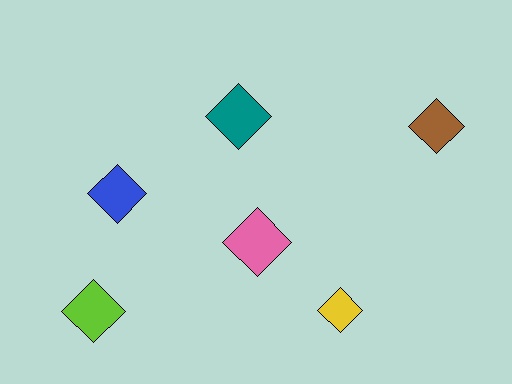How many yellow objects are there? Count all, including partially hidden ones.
There is 1 yellow object.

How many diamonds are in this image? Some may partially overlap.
There are 6 diamonds.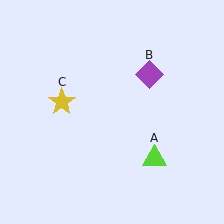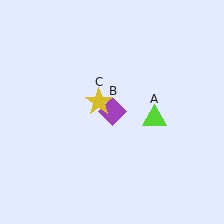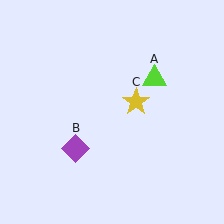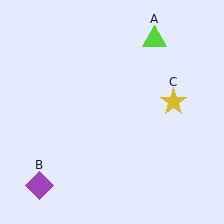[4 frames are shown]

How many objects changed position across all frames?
3 objects changed position: lime triangle (object A), purple diamond (object B), yellow star (object C).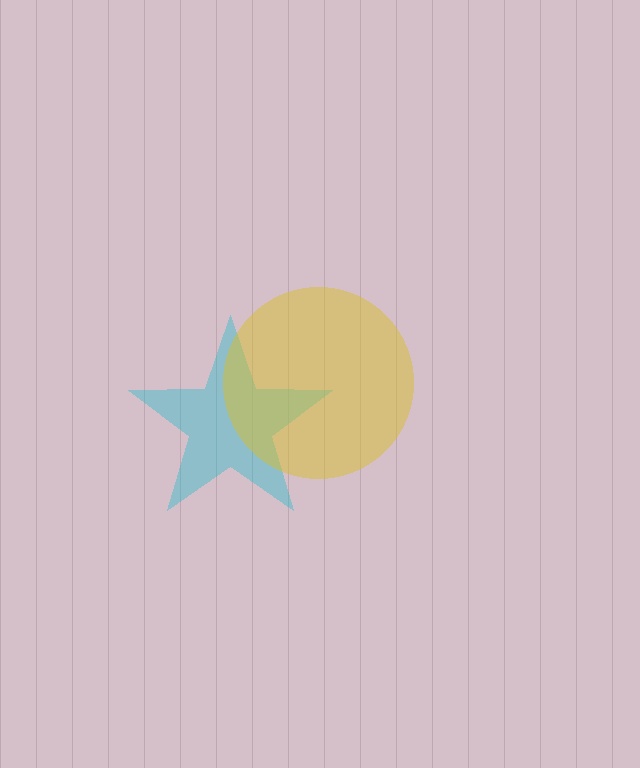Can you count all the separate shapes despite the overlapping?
Yes, there are 2 separate shapes.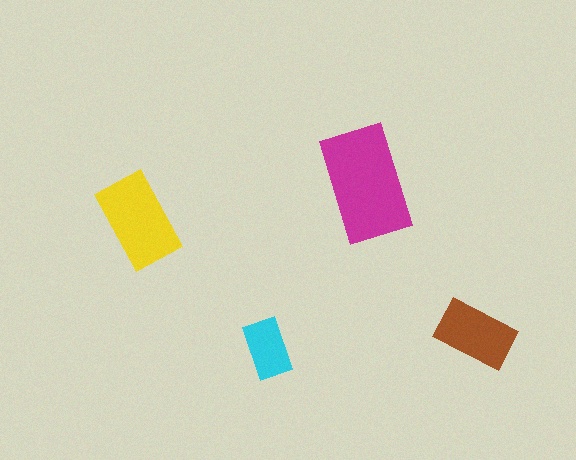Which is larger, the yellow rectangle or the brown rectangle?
The yellow one.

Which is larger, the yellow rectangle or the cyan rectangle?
The yellow one.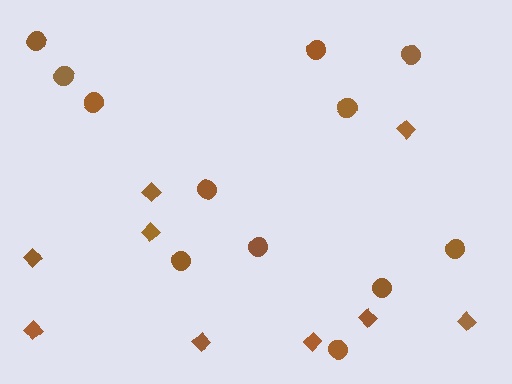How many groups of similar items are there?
There are 2 groups: one group of circles (12) and one group of diamonds (9).